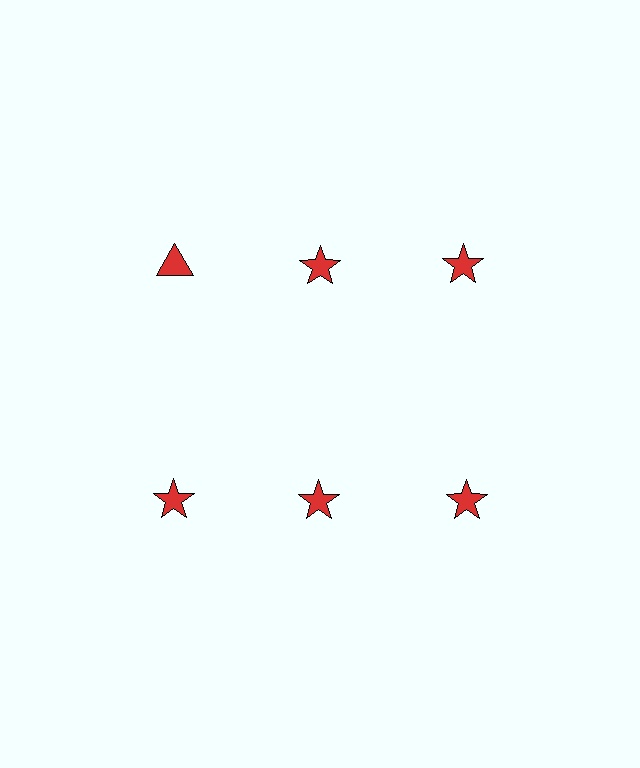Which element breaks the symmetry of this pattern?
The red triangle in the top row, leftmost column breaks the symmetry. All other shapes are red stars.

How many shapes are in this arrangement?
There are 6 shapes arranged in a grid pattern.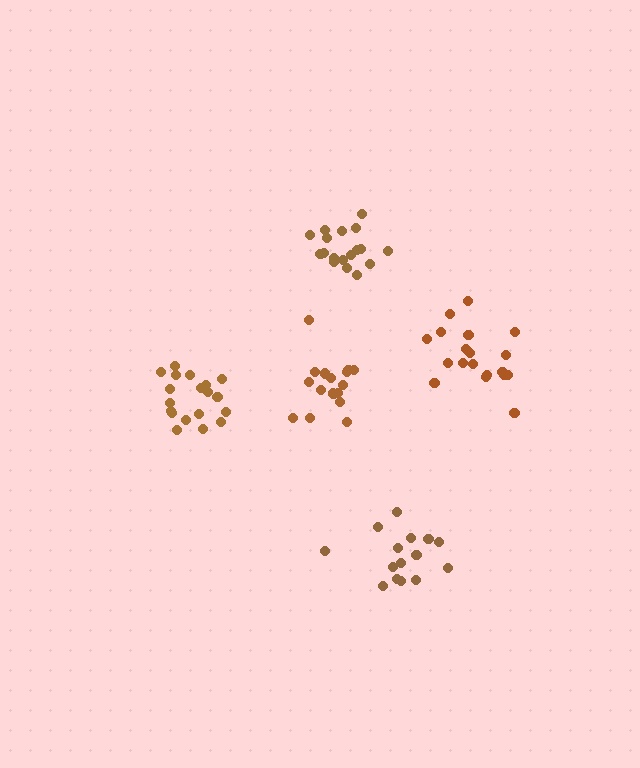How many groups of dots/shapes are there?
There are 5 groups.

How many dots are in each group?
Group 1: 18 dots, Group 2: 19 dots, Group 3: 15 dots, Group 4: 19 dots, Group 5: 18 dots (89 total).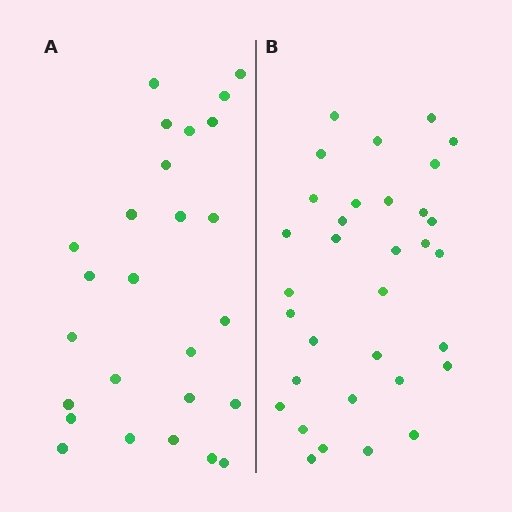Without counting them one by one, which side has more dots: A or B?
Region B (the right region) has more dots.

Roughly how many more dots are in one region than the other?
Region B has roughly 8 or so more dots than region A.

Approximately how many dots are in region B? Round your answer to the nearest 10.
About 30 dots. (The exact count is 33, which rounds to 30.)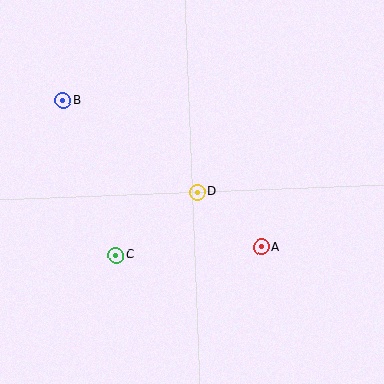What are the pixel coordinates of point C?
Point C is at (116, 255).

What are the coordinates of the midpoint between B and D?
The midpoint between B and D is at (130, 146).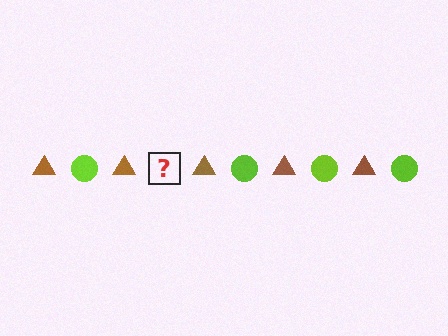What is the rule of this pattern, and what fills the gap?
The rule is that the pattern alternates between brown triangle and lime circle. The gap should be filled with a lime circle.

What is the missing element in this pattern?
The missing element is a lime circle.